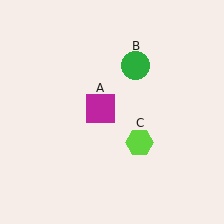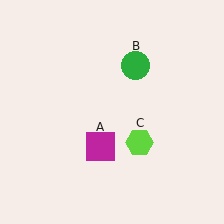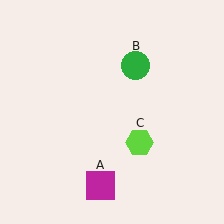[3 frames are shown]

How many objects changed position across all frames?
1 object changed position: magenta square (object A).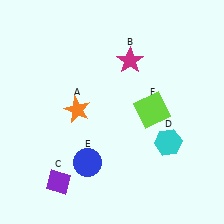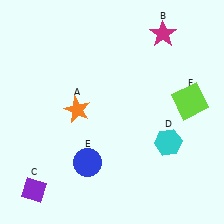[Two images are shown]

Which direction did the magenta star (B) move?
The magenta star (B) moved right.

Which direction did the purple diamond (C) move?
The purple diamond (C) moved left.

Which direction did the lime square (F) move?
The lime square (F) moved right.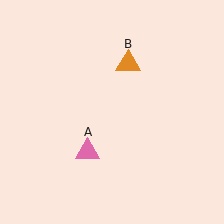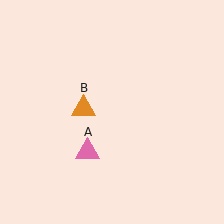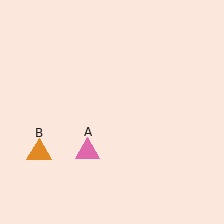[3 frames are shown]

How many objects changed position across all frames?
1 object changed position: orange triangle (object B).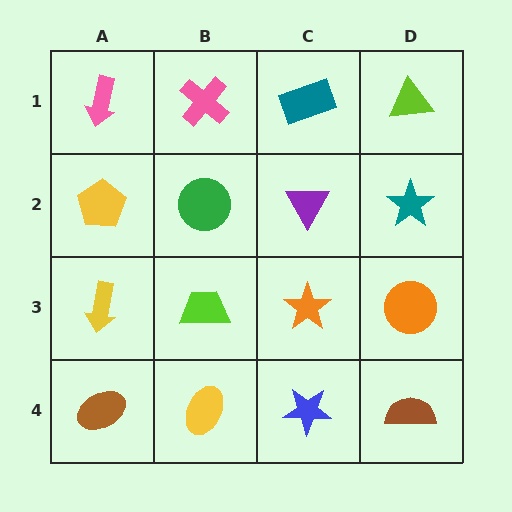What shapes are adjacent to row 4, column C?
An orange star (row 3, column C), a yellow ellipse (row 4, column B), a brown semicircle (row 4, column D).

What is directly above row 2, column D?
A lime triangle.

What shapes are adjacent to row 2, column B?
A pink cross (row 1, column B), a lime trapezoid (row 3, column B), a yellow pentagon (row 2, column A), a purple triangle (row 2, column C).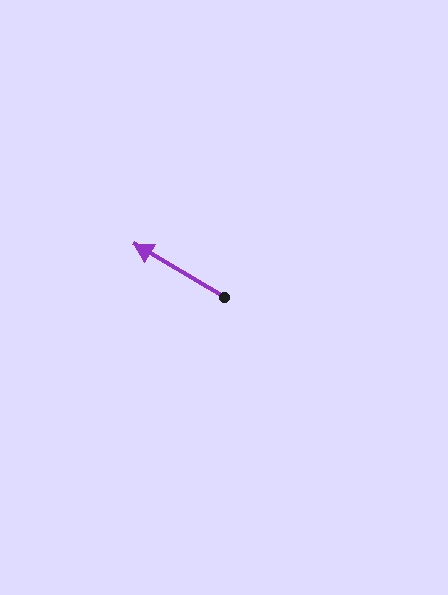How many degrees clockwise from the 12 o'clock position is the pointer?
Approximately 301 degrees.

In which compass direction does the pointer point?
Northwest.